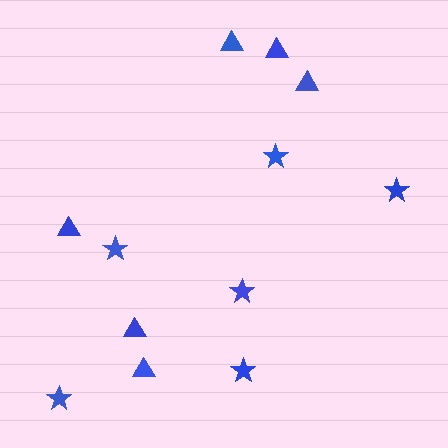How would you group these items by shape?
There are 2 groups: one group of triangles (6) and one group of stars (6).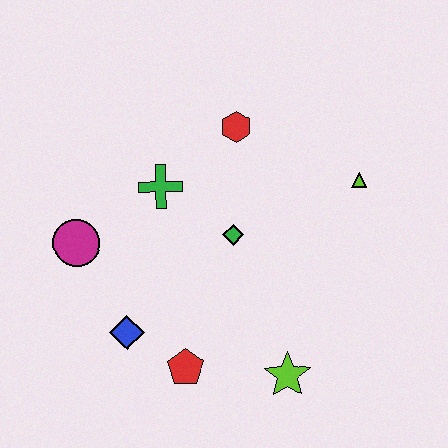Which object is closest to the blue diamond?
The red pentagon is closest to the blue diamond.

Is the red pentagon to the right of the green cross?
Yes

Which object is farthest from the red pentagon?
The lime triangle is farthest from the red pentagon.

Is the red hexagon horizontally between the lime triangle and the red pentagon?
Yes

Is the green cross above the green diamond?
Yes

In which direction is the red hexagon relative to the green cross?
The red hexagon is to the right of the green cross.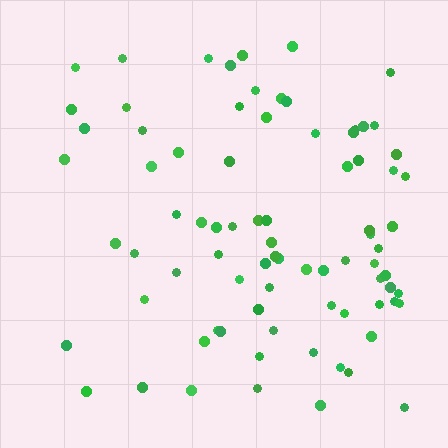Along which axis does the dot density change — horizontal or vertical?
Horizontal.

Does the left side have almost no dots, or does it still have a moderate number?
Still a moderate number, just noticeably fewer than the right.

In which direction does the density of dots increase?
From left to right, with the right side densest.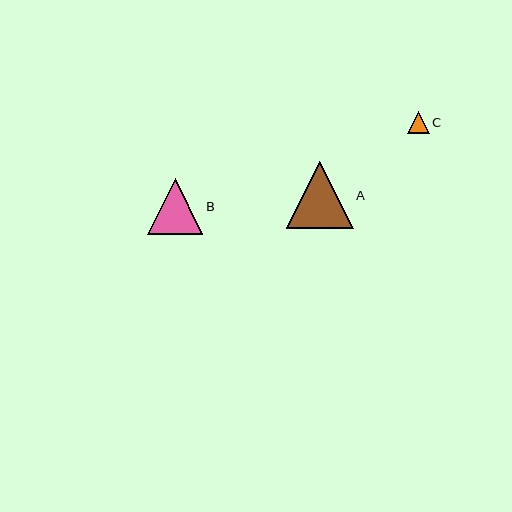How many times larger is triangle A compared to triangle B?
Triangle A is approximately 1.2 times the size of triangle B.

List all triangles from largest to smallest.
From largest to smallest: A, B, C.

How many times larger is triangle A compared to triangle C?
Triangle A is approximately 3.0 times the size of triangle C.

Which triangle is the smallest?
Triangle C is the smallest with a size of approximately 22 pixels.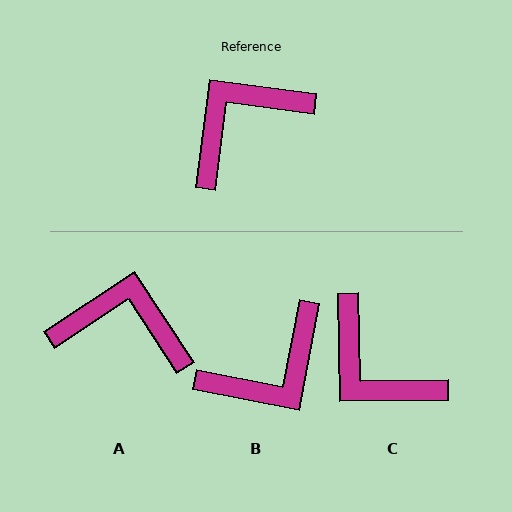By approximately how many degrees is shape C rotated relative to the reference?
Approximately 98 degrees counter-clockwise.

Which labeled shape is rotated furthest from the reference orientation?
B, about 177 degrees away.